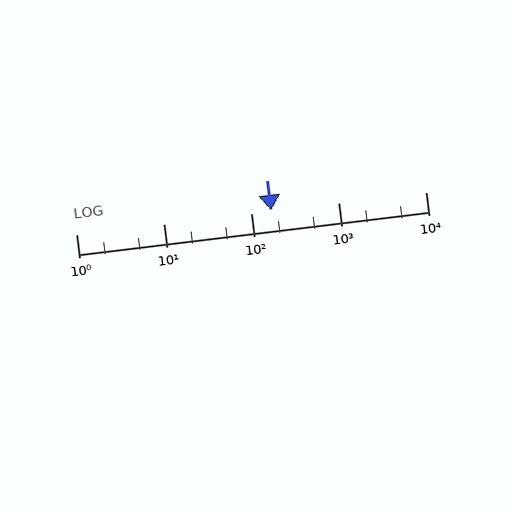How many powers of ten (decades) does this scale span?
The scale spans 4 decades, from 1 to 10000.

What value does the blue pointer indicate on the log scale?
The pointer indicates approximately 170.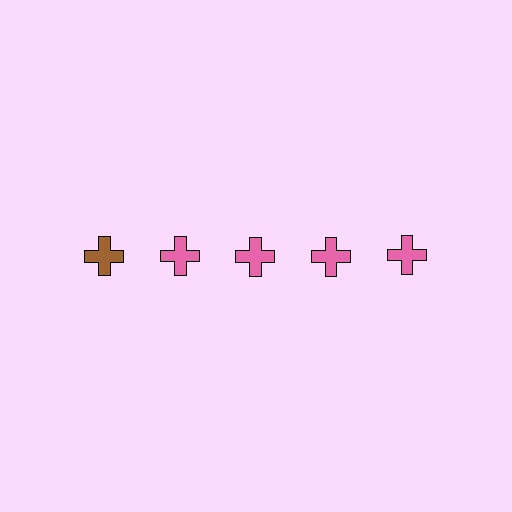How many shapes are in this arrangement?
There are 5 shapes arranged in a grid pattern.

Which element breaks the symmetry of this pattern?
The brown cross in the top row, leftmost column breaks the symmetry. All other shapes are pink crosses.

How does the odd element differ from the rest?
It has a different color: brown instead of pink.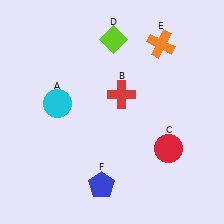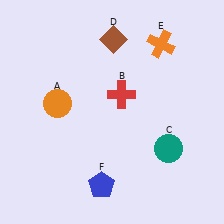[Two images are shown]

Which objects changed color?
A changed from cyan to orange. C changed from red to teal. D changed from lime to brown.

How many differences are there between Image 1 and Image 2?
There are 3 differences between the two images.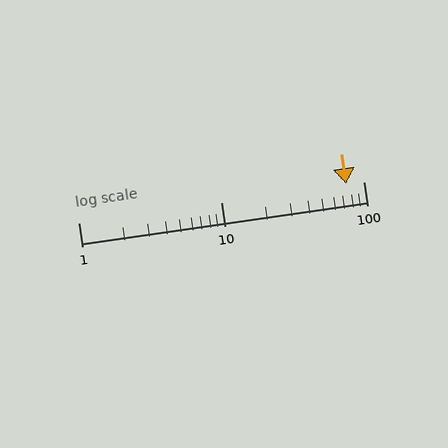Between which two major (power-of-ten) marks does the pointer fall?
The pointer is between 10 and 100.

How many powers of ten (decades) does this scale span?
The scale spans 2 decades, from 1 to 100.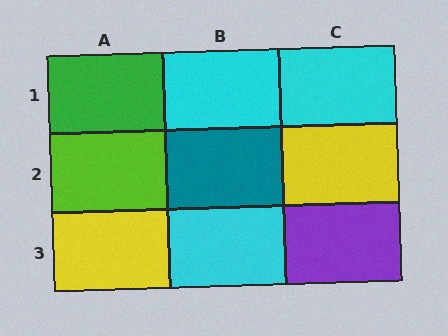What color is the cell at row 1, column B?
Cyan.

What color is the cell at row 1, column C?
Cyan.